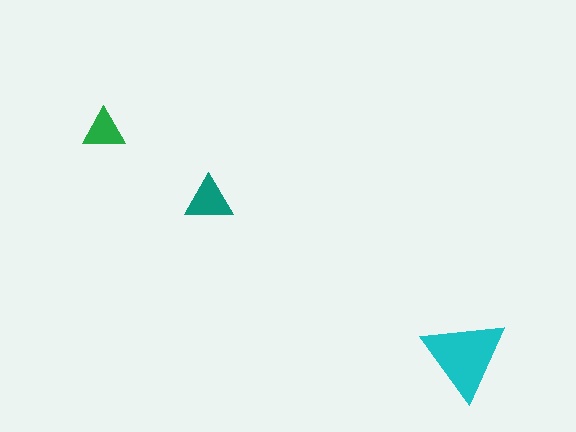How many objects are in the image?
There are 3 objects in the image.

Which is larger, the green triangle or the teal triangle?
The teal one.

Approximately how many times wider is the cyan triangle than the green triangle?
About 2 times wider.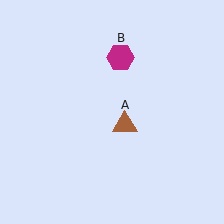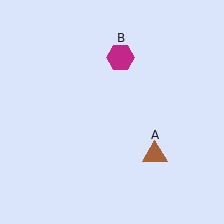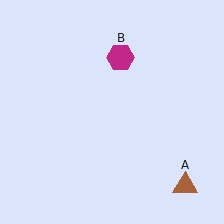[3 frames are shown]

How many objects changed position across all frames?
1 object changed position: brown triangle (object A).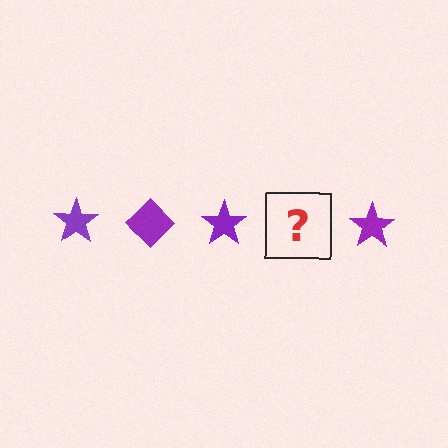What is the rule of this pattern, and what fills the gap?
The rule is that the pattern cycles through star, diamond shapes in purple. The gap should be filled with a purple diamond.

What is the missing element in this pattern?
The missing element is a purple diamond.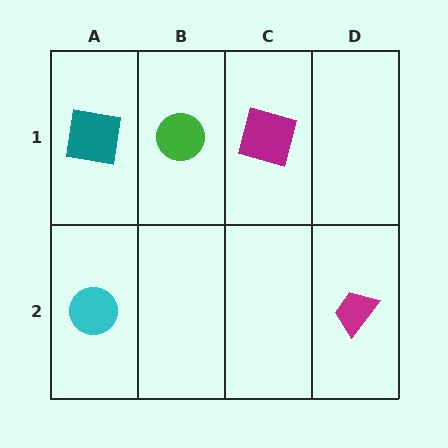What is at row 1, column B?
A green circle.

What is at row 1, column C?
A magenta square.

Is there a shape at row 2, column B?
No, that cell is empty.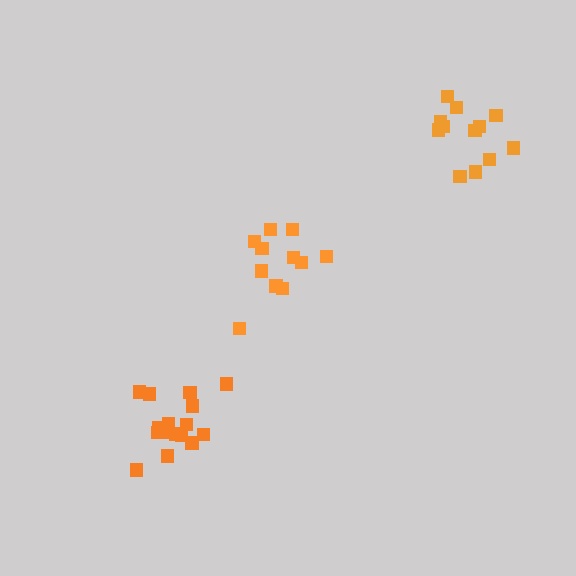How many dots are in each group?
Group 1: 11 dots, Group 2: 16 dots, Group 3: 12 dots (39 total).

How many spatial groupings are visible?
There are 3 spatial groupings.